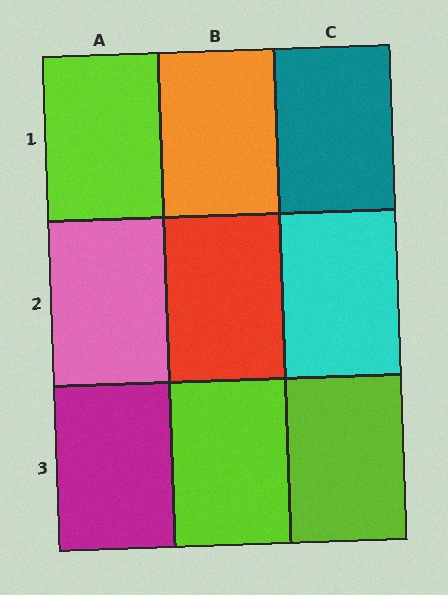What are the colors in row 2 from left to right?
Pink, red, cyan.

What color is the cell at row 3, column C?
Lime.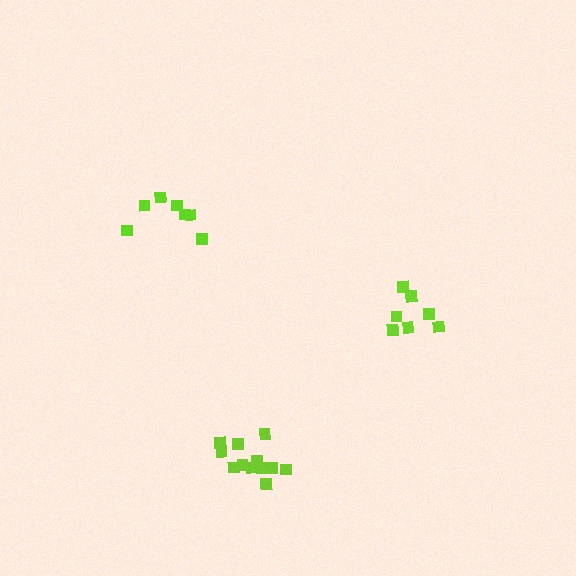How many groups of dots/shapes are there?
There are 3 groups.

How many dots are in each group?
Group 1: 7 dots, Group 2: 7 dots, Group 3: 12 dots (26 total).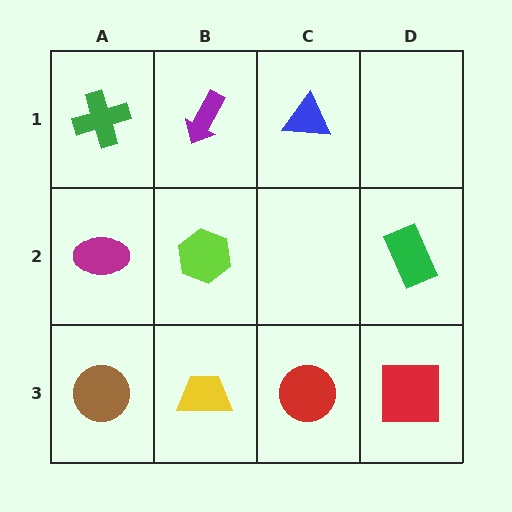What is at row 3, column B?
A yellow trapezoid.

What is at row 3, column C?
A red circle.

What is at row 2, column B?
A lime hexagon.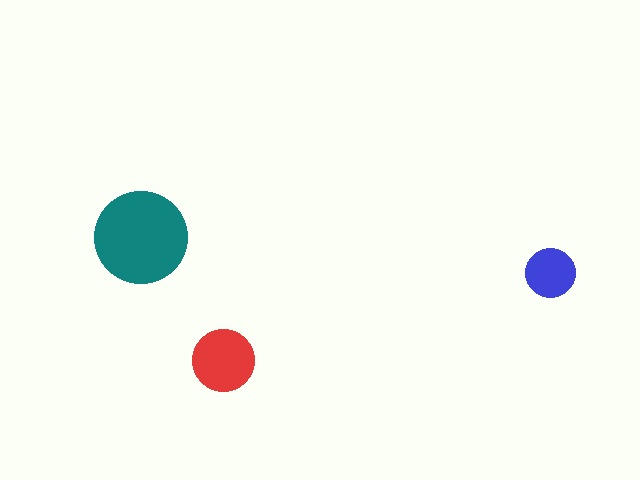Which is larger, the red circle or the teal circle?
The teal one.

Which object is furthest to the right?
The blue circle is rightmost.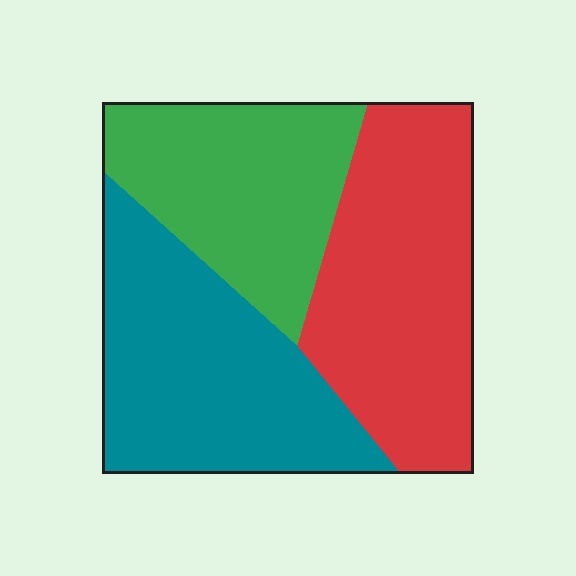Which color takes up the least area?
Green, at roughly 30%.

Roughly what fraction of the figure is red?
Red covers roughly 35% of the figure.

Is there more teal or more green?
Teal.